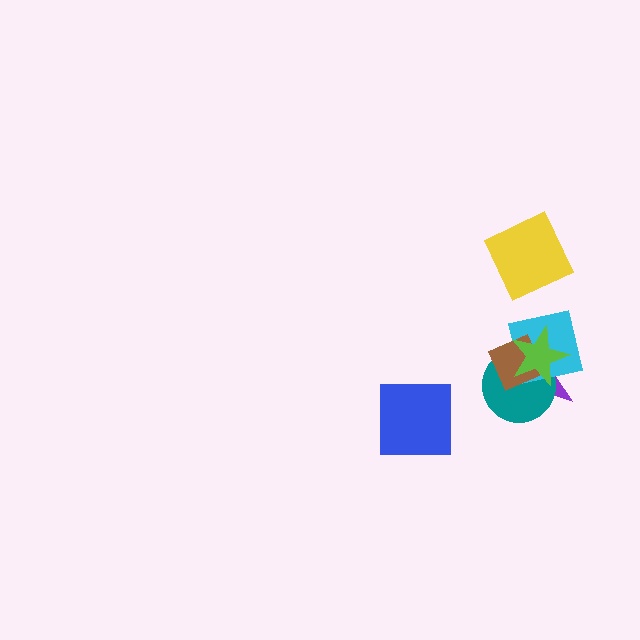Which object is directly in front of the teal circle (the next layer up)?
The cyan square is directly in front of the teal circle.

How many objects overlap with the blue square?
0 objects overlap with the blue square.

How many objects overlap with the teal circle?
4 objects overlap with the teal circle.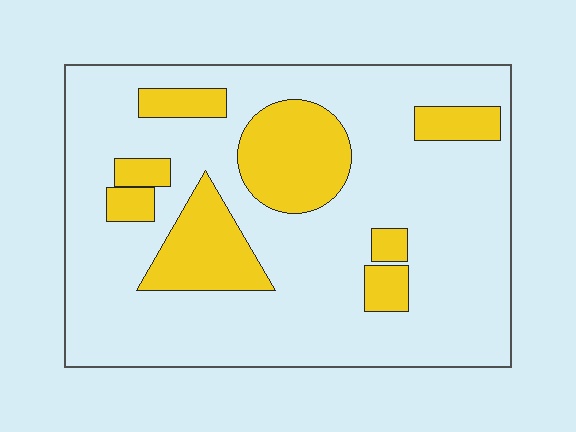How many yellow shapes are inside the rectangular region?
8.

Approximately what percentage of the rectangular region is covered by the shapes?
Approximately 25%.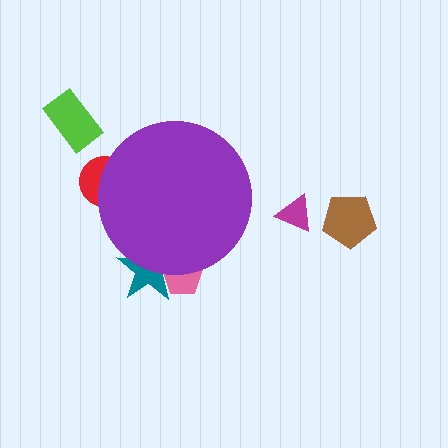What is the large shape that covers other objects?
A purple circle.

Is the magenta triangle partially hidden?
No, the magenta triangle is fully visible.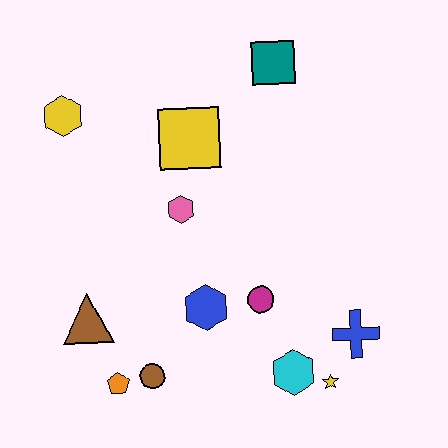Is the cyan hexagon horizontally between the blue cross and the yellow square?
Yes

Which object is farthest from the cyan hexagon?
The yellow hexagon is farthest from the cyan hexagon.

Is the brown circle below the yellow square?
Yes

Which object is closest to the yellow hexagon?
The yellow square is closest to the yellow hexagon.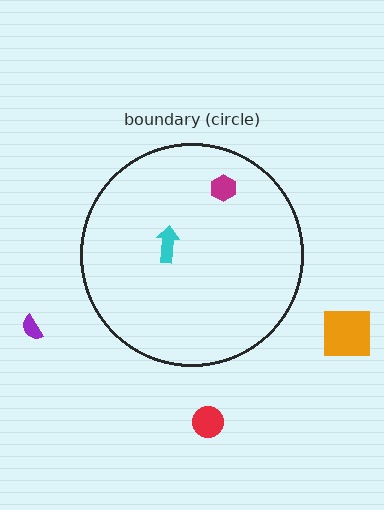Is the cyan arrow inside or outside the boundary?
Inside.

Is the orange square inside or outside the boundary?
Outside.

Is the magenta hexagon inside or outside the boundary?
Inside.